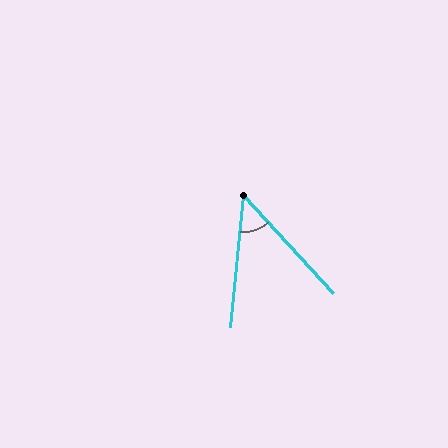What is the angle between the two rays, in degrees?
Approximately 48 degrees.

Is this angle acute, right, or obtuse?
It is acute.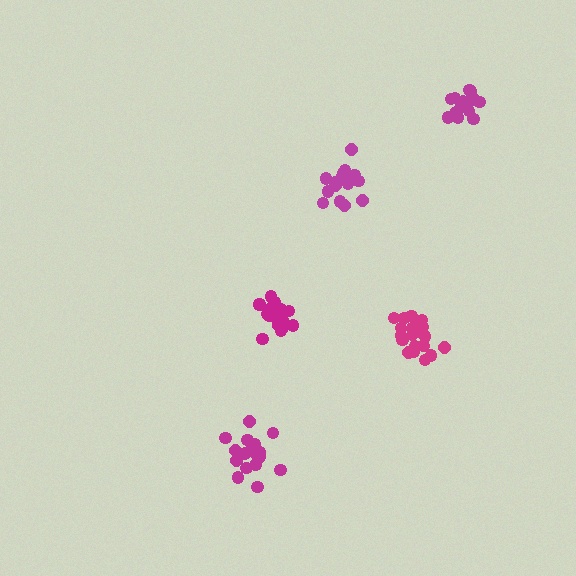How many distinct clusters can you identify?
There are 5 distinct clusters.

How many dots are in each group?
Group 1: 20 dots, Group 2: 21 dots, Group 3: 18 dots, Group 4: 17 dots, Group 5: 15 dots (91 total).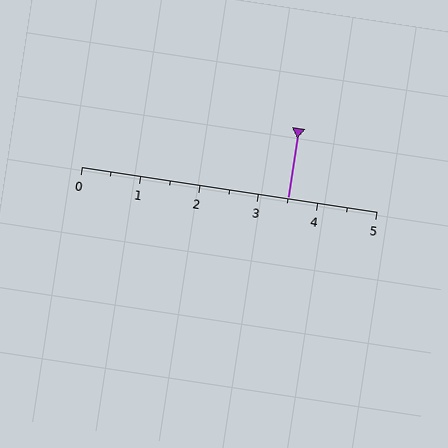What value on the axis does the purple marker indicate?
The marker indicates approximately 3.5.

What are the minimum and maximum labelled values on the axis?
The axis runs from 0 to 5.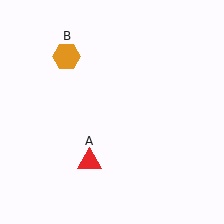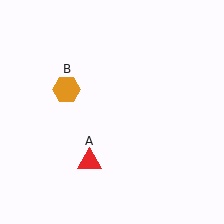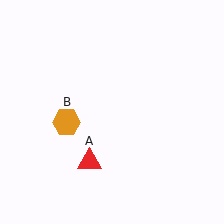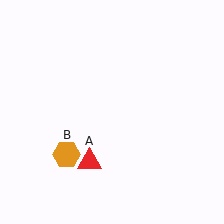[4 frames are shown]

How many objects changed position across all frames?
1 object changed position: orange hexagon (object B).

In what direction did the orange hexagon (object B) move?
The orange hexagon (object B) moved down.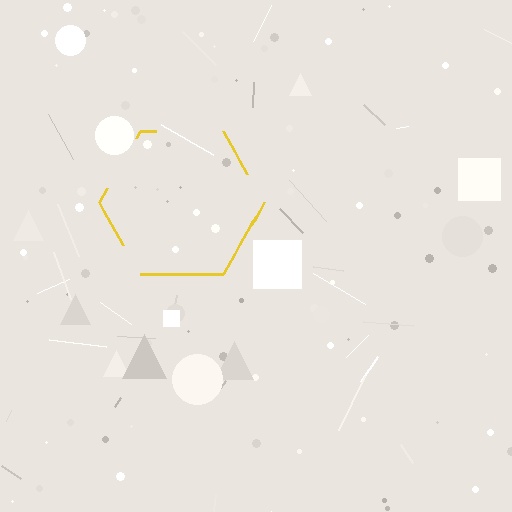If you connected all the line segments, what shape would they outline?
They would outline a hexagon.